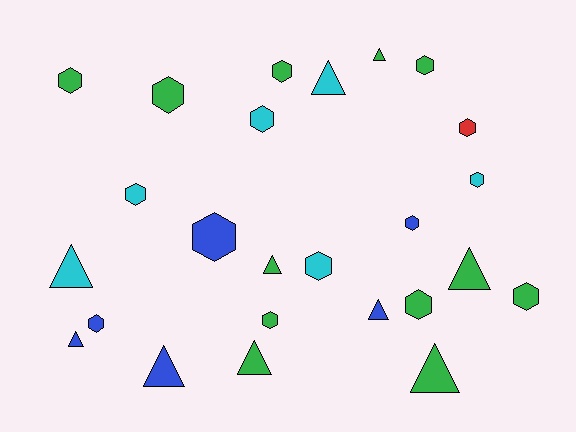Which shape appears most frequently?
Hexagon, with 15 objects.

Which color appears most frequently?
Green, with 12 objects.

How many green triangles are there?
There are 5 green triangles.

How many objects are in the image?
There are 25 objects.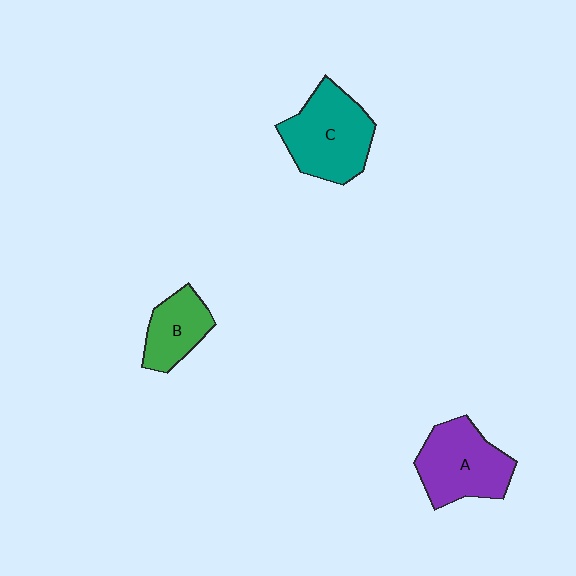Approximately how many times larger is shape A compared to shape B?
Approximately 1.5 times.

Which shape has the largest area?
Shape C (teal).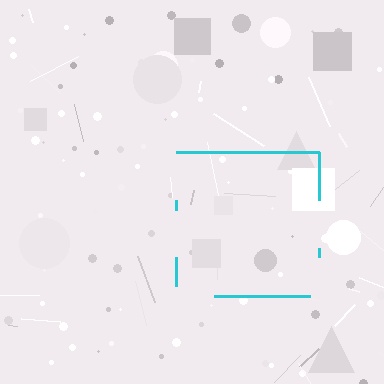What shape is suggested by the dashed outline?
The dashed outline suggests a square.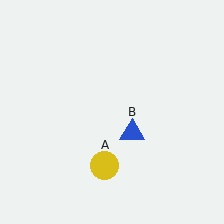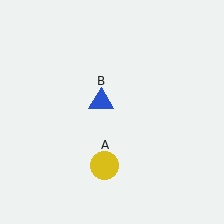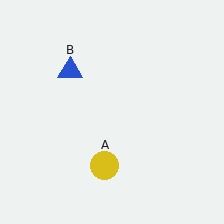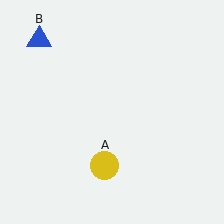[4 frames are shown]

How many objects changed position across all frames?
1 object changed position: blue triangle (object B).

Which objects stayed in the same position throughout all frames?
Yellow circle (object A) remained stationary.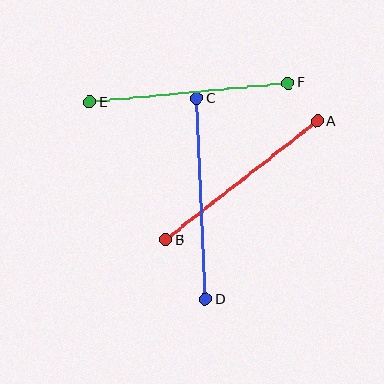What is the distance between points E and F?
The distance is approximately 199 pixels.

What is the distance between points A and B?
The distance is approximately 193 pixels.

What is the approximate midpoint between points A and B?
The midpoint is at approximately (242, 180) pixels.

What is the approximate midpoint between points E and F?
The midpoint is at approximately (189, 92) pixels.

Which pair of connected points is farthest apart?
Points C and D are farthest apart.